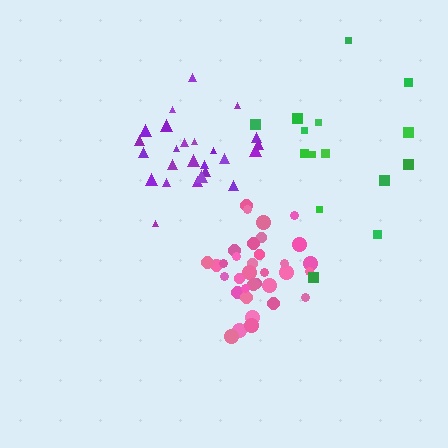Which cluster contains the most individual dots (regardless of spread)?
Pink (34).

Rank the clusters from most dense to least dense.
pink, purple, green.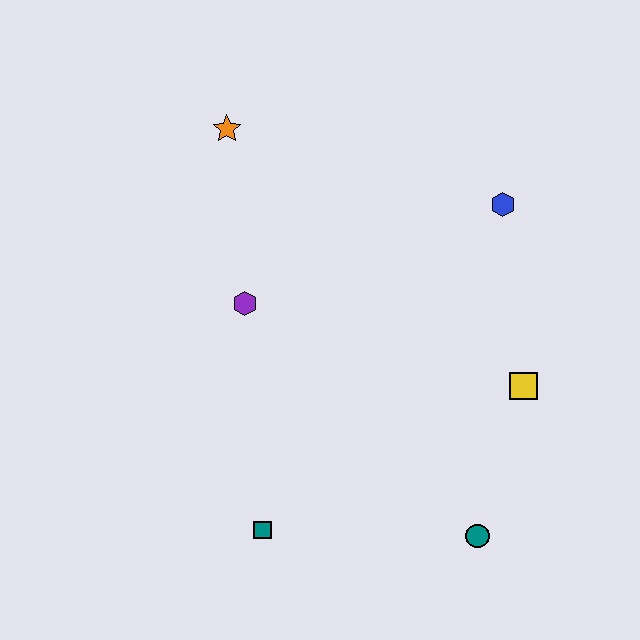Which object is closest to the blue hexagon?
The yellow square is closest to the blue hexagon.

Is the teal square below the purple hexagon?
Yes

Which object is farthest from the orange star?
The teal circle is farthest from the orange star.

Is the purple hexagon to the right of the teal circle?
No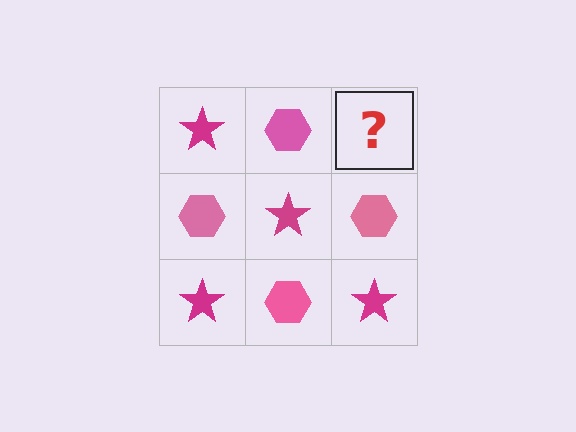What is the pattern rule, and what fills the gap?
The rule is that it alternates magenta star and pink hexagon in a checkerboard pattern. The gap should be filled with a magenta star.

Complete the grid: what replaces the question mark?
The question mark should be replaced with a magenta star.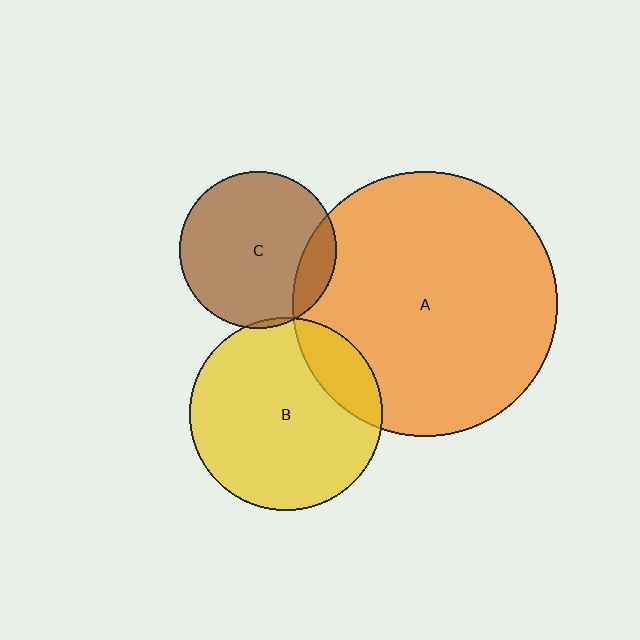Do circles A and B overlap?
Yes.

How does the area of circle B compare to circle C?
Approximately 1.5 times.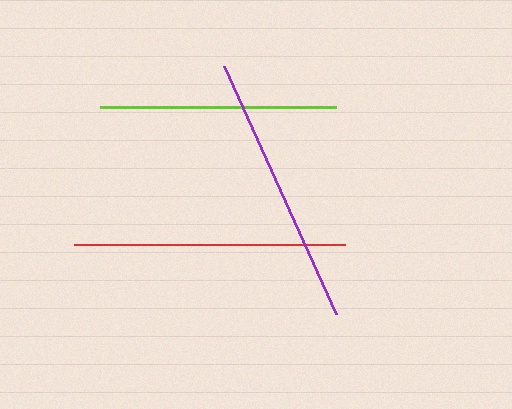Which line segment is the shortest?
The lime line is the shortest at approximately 236 pixels.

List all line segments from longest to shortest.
From longest to shortest: purple, red, lime.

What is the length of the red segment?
The red segment is approximately 271 pixels long.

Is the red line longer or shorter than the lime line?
The red line is longer than the lime line.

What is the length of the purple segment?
The purple segment is approximately 272 pixels long.